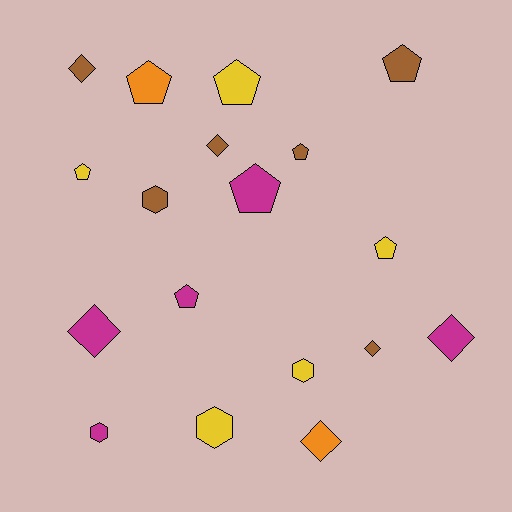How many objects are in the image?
There are 18 objects.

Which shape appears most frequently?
Pentagon, with 8 objects.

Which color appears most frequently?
Brown, with 6 objects.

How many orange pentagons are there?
There is 1 orange pentagon.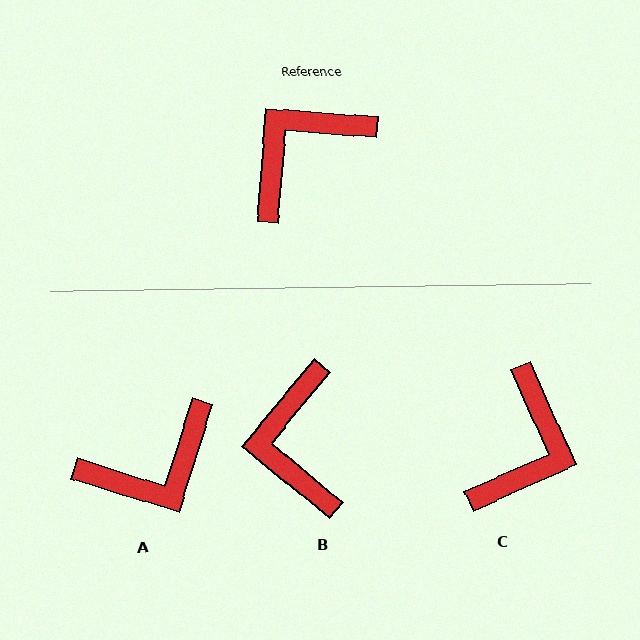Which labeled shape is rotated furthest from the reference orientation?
A, about 167 degrees away.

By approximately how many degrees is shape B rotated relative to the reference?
Approximately 55 degrees counter-clockwise.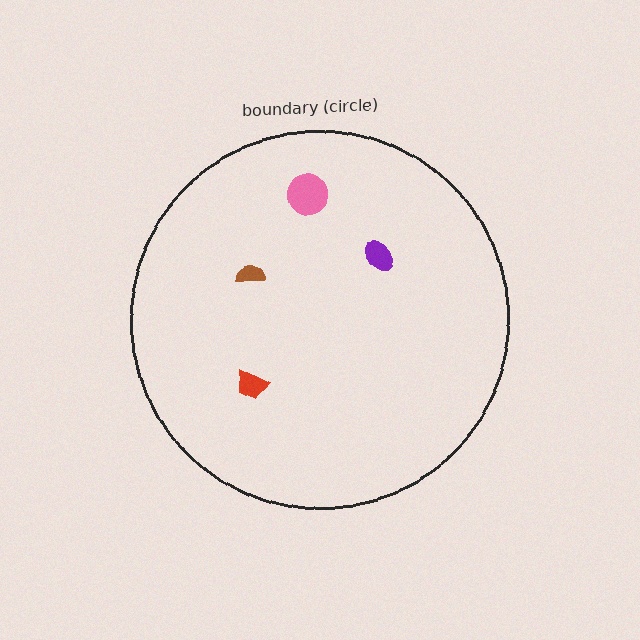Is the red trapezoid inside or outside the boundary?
Inside.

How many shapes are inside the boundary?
4 inside, 0 outside.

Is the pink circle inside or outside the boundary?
Inside.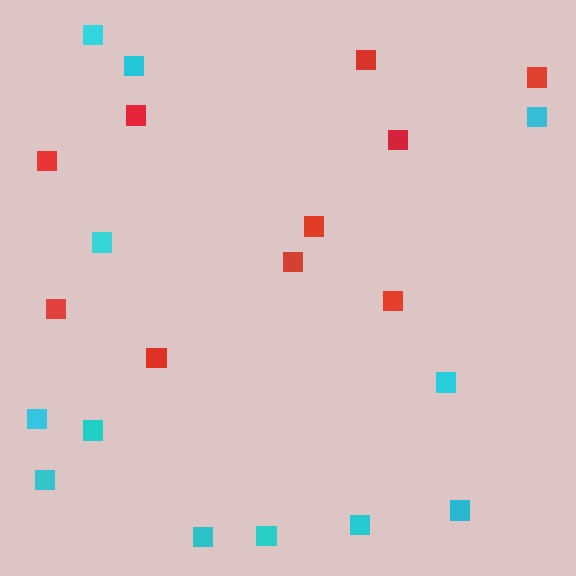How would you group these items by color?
There are 2 groups: one group of red squares (10) and one group of cyan squares (12).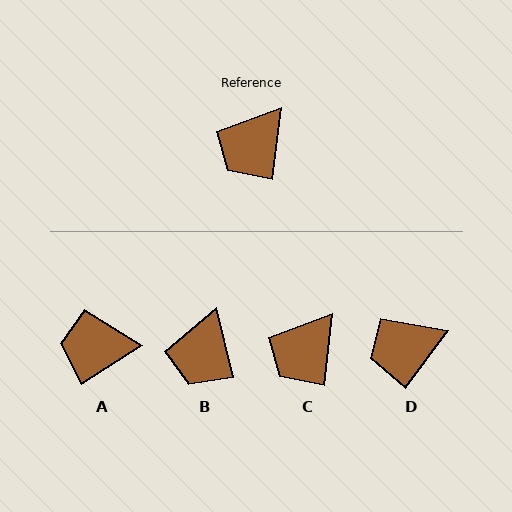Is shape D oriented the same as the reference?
No, it is off by about 30 degrees.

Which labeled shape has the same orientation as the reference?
C.